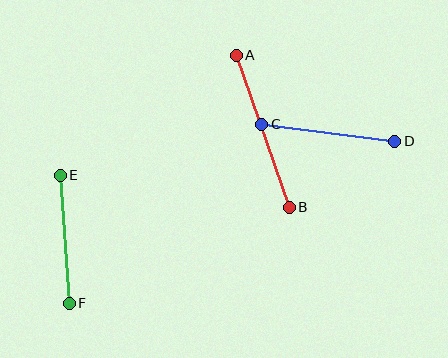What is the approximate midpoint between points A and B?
The midpoint is at approximately (263, 131) pixels.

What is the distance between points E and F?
The distance is approximately 128 pixels.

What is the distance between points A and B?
The distance is approximately 161 pixels.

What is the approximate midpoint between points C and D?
The midpoint is at approximately (328, 133) pixels.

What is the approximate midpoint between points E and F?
The midpoint is at approximately (65, 239) pixels.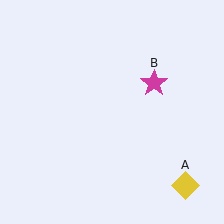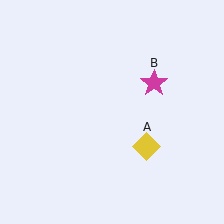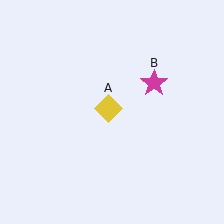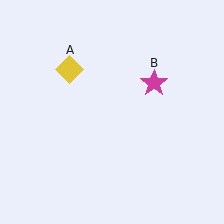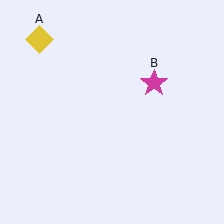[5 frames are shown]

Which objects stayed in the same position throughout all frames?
Magenta star (object B) remained stationary.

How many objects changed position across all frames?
1 object changed position: yellow diamond (object A).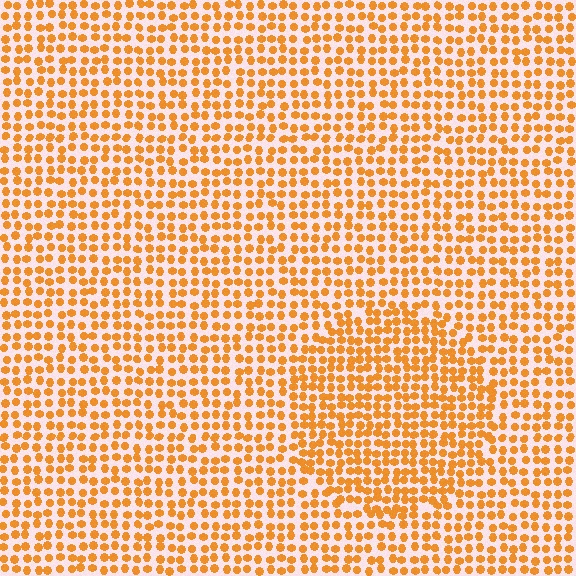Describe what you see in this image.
The image contains small orange elements arranged at two different densities. A circle-shaped region is visible where the elements are more densely packed than the surrounding area.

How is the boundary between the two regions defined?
The boundary is defined by a change in element density (approximately 1.4x ratio). All elements are the same color, size, and shape.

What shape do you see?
I see a circle.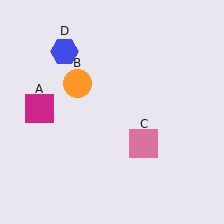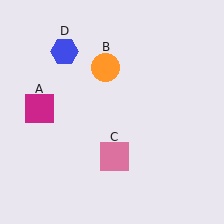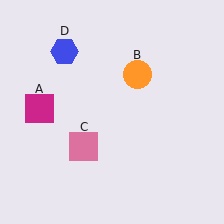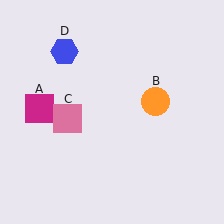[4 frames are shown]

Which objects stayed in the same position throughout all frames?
Magenta square (object A) and blue hexagon (object D) remained stationary.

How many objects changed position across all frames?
2 objects changed position: orange circle (object B), pink square (object C).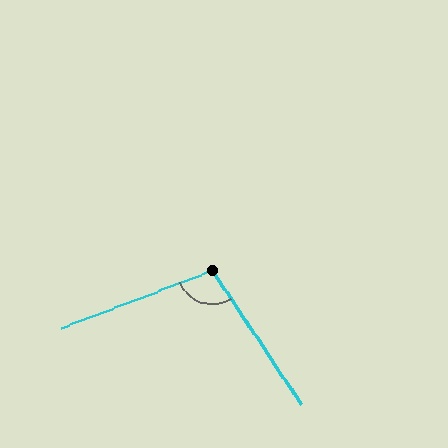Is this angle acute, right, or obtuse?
It is obtuse.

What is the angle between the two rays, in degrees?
Approximately 103 degrees.